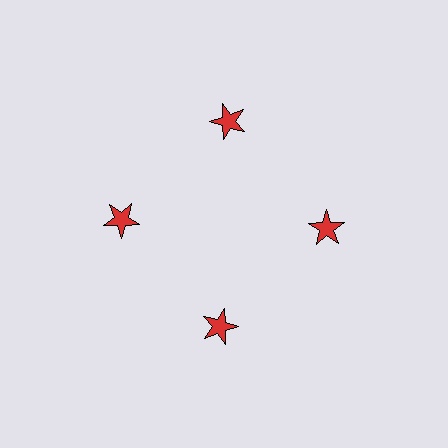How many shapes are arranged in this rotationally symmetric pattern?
There are 4 shapes, arranged in 4 groups of 1.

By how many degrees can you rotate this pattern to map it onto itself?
The pattern maps onto itself every 90 degrees of rotation.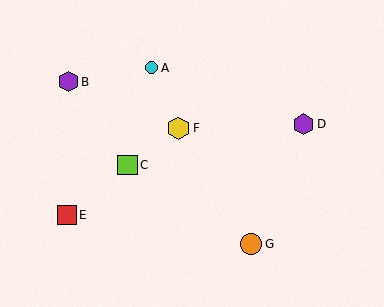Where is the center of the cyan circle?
The center of the cyan circle is at (152, 68).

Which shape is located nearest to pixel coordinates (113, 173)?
The lime square (labeled C) at (127, 165) is nearest to that location.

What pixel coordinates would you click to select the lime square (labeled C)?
Click at (127, 165) to select the lime square C.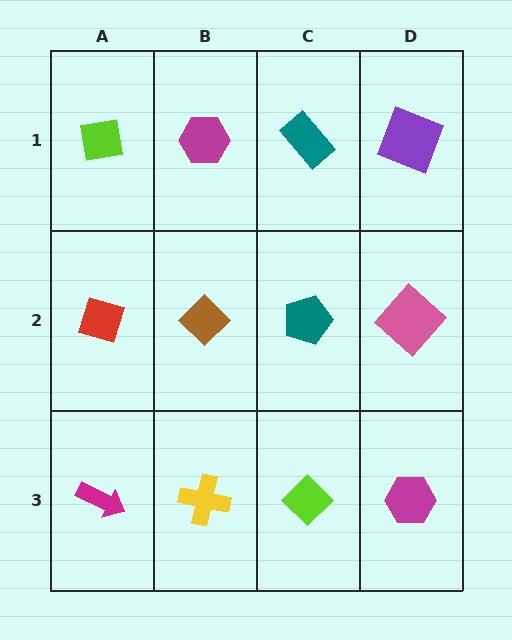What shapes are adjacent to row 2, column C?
A teal rectangle (row 1, column C), a lime diamond (row 3, column C), a brown diamond (row 2, column B), a pink diamond (row 2, column D).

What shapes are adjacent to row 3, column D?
A pink diamond (row 2, column D), a lime diamond (row 3, column C).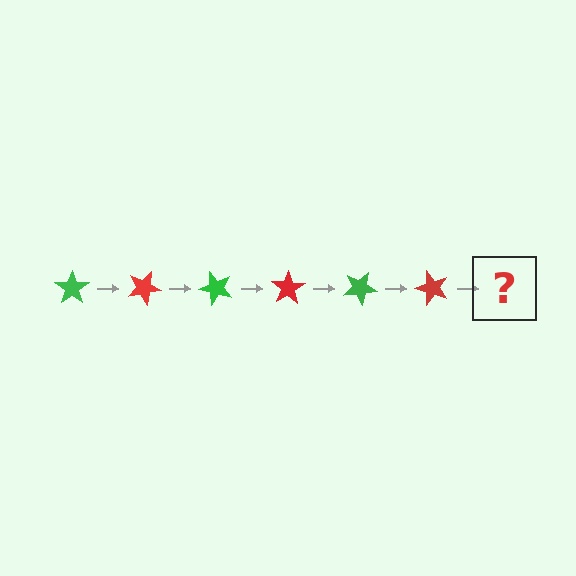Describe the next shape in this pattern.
It should be a green star, rotated 150 degrees from the start.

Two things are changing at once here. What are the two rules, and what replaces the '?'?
The two rules are that it rotates 25 degrees each step and the color cycles through green and red. The '?' should be a green star, rotated 150 degrees from the start.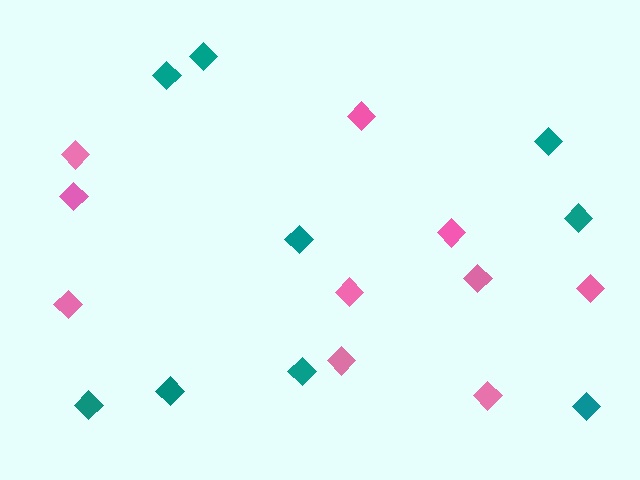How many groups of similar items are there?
There are 2 groups: one group of teal diamonds (9) and one group of pink diamonds (10).